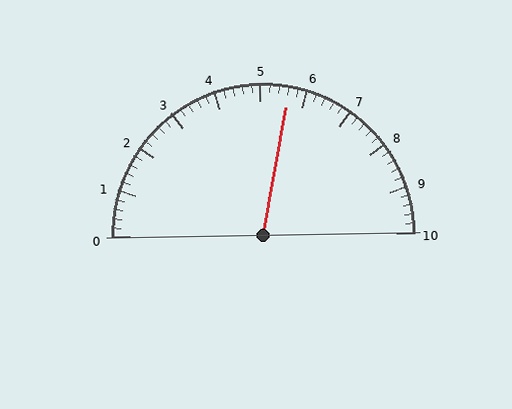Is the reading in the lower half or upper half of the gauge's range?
The reading is in the upper half of the range (0 to 10).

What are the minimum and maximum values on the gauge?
The gauge ranges from 0 to 10.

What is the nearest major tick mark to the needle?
The nearest major tick mark is 6.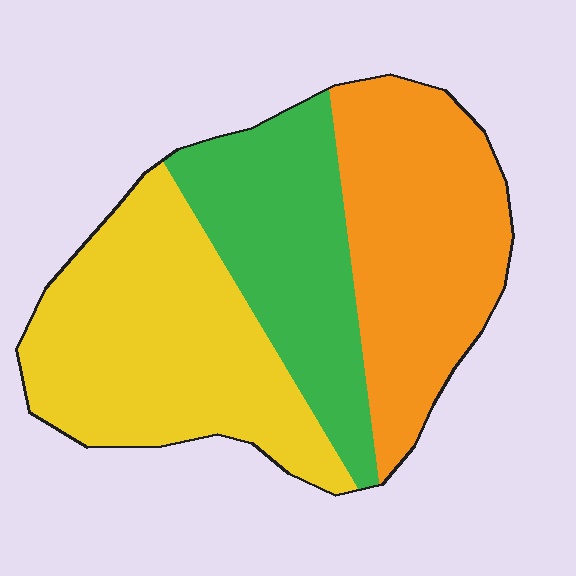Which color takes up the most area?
Yellow, at roughly 40%.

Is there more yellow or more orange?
Yellow.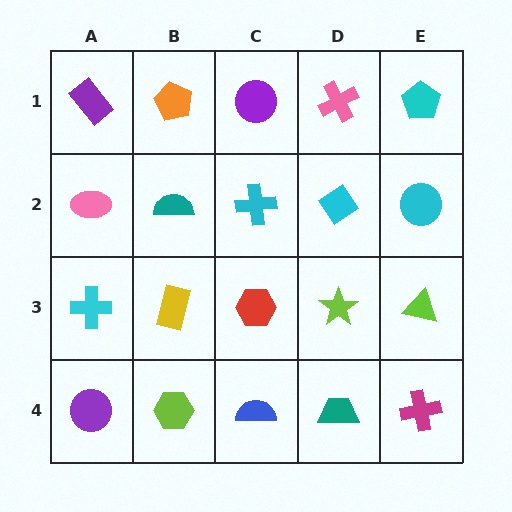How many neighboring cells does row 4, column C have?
3.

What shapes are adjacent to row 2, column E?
A cyan pentagon (row 1, column E), a lime triangle (row 3, column E), a cyan diamond (row 2, column D).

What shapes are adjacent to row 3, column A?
A pink ellipse (row 2, column A), a purple circle (row 4, column A), a yellow rectangle (row 3, column B).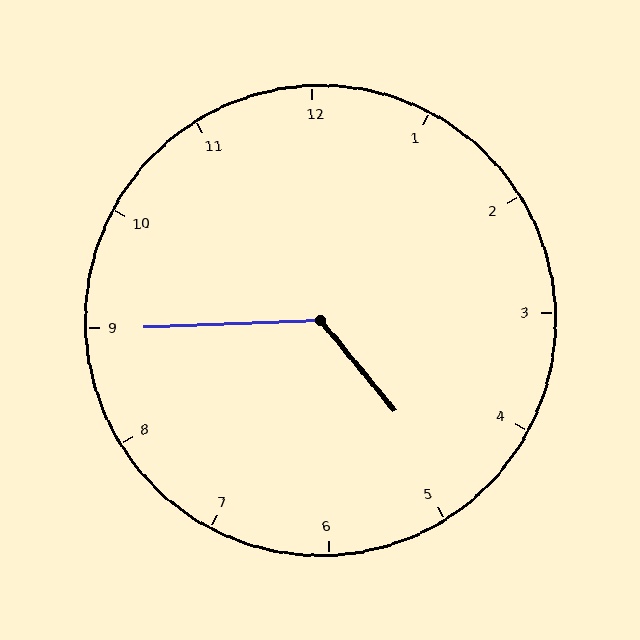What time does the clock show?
4:45.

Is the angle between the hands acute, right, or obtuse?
It is obtuse.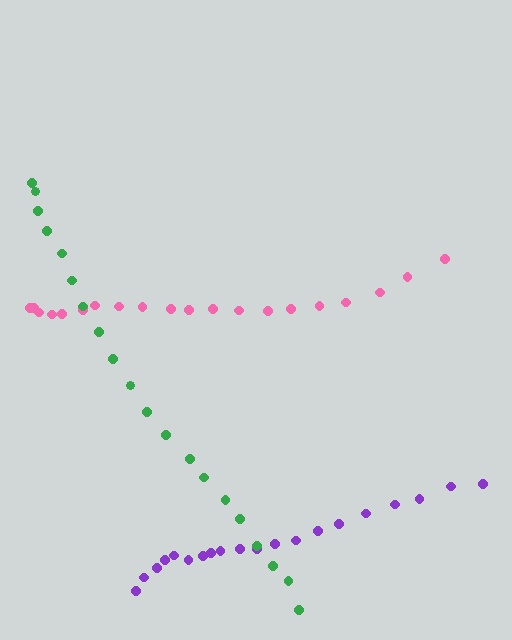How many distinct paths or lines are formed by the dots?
There are 3 distinct paths.